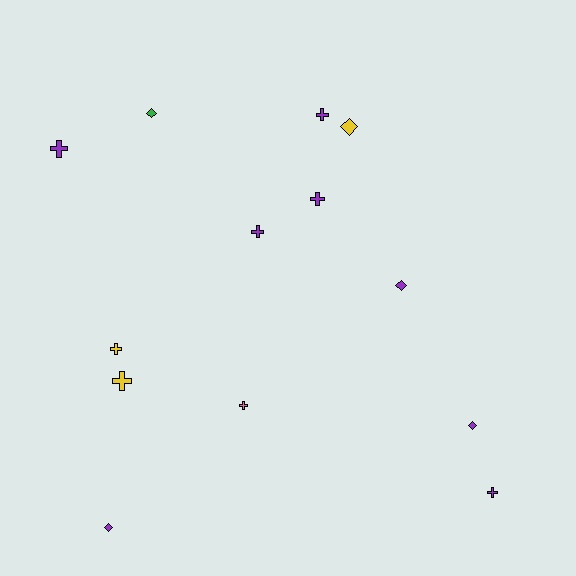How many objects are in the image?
There are 13 objects.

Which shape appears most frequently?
Cross, with 8 objects.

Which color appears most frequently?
Purple, with 8 objects.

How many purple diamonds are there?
There are 3 purple diamonds.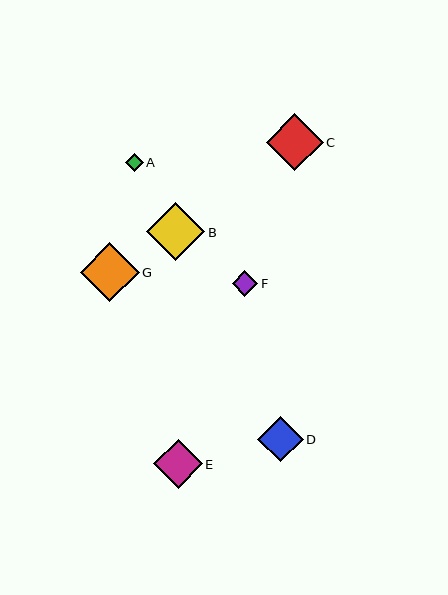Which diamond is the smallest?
Diamond A is the smallest with a size of approximately 17 pixels.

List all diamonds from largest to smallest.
From largest to smallest: G, B, C, E, D, F, A.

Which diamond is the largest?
Diamond G is the largest with a size of approximately 59 pixels.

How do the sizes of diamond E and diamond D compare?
Diamond E and diamond D are approximately the same size.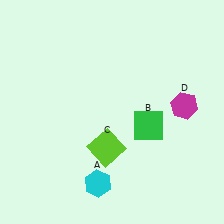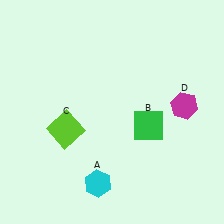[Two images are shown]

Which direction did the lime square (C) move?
The lime square (C) moved left.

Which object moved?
The lime square (C) moved left.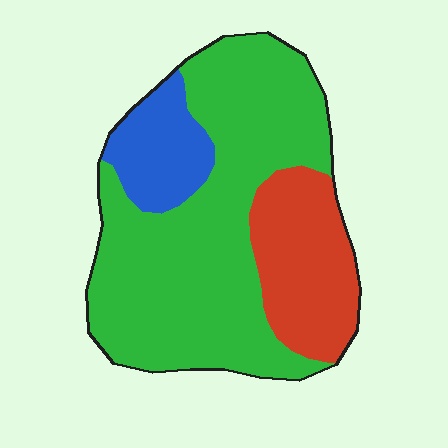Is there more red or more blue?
Red.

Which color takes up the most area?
Green, at roughly 65%.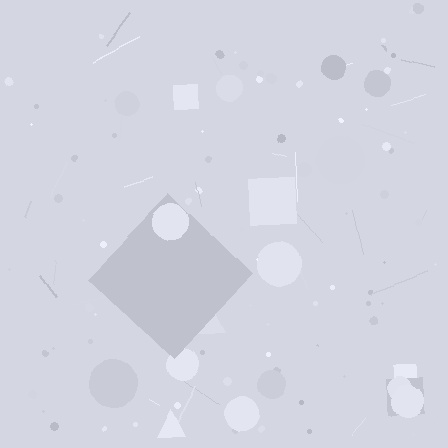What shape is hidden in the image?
A diamond is hidden in the image.